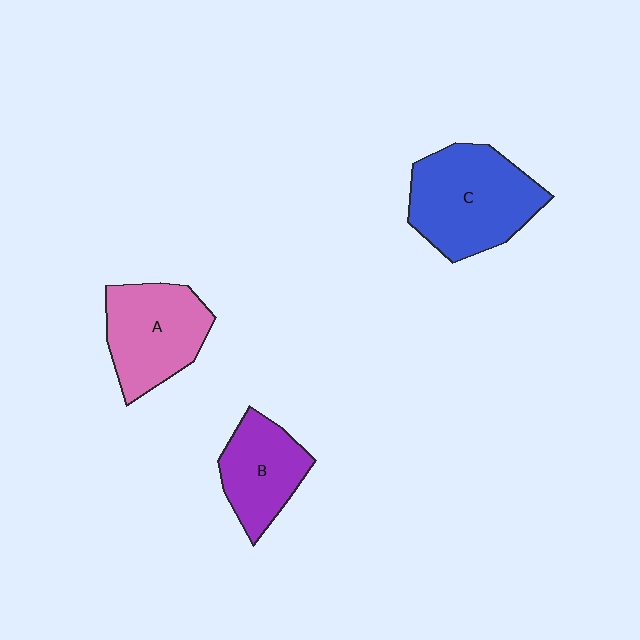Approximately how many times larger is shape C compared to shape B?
Approximately 1.5 times.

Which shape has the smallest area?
Shape B (purple).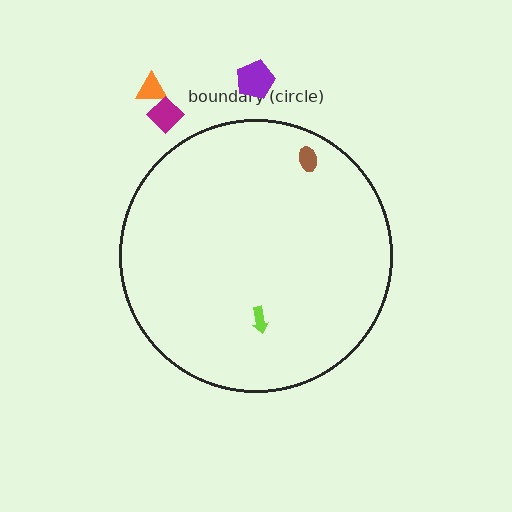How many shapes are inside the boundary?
2 inside, 3 outside.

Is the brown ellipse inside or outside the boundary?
Inside.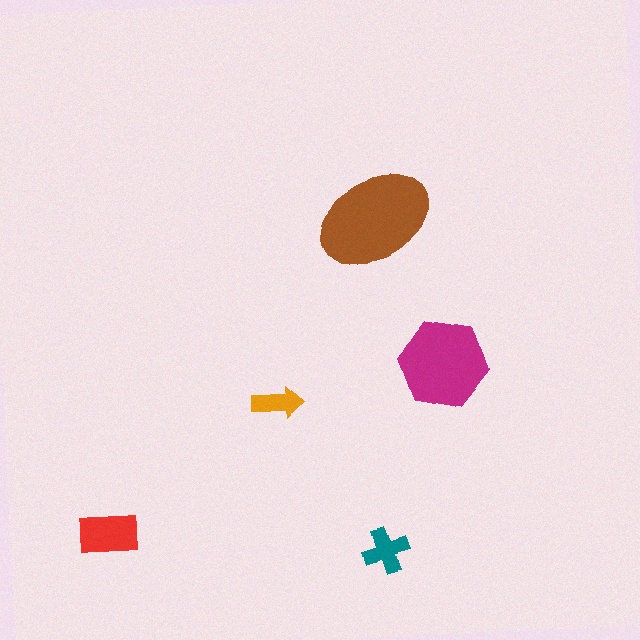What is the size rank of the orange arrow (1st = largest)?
5th.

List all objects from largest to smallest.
The brown ellipse, the magenta hexagon, the red rectangle, the teal cross, the orange arrow.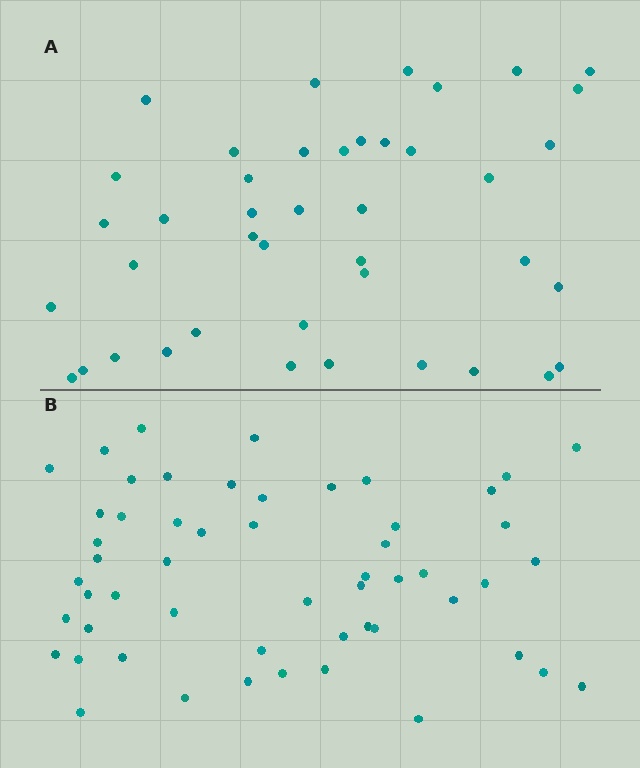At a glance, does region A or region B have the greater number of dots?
Region B (the bottom region) has more dots.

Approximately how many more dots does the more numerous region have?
Region B has roughly 12 or so more dots than region A.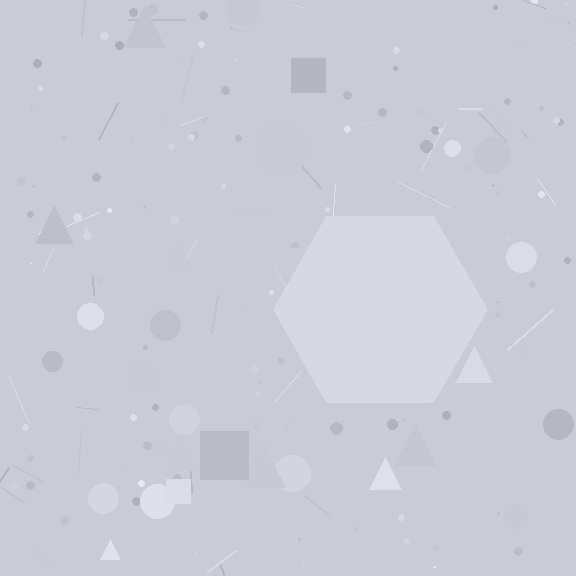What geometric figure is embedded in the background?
A hexagon is embedded in the background.